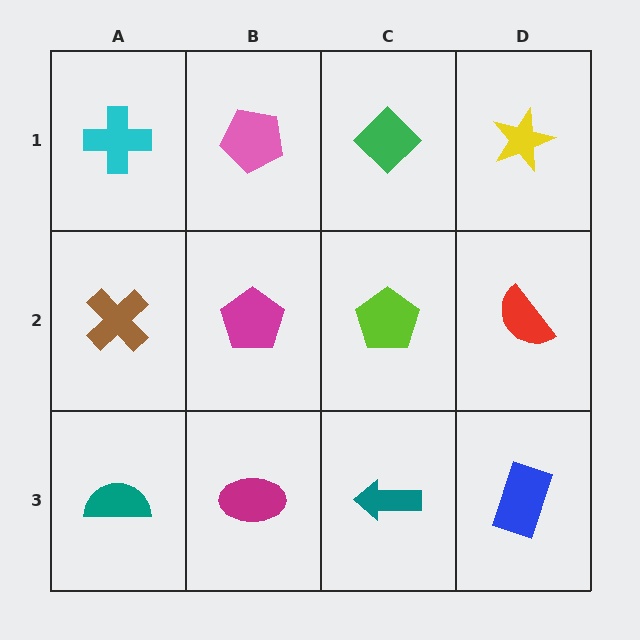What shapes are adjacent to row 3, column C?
A lime pentagon (row 2, column C), a magenta ellipse (row 3, column B), a blue rectangle (row 3, column D).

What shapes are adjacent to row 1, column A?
A brown cross (row 2, column A), a pink pentagon (row 1, column B).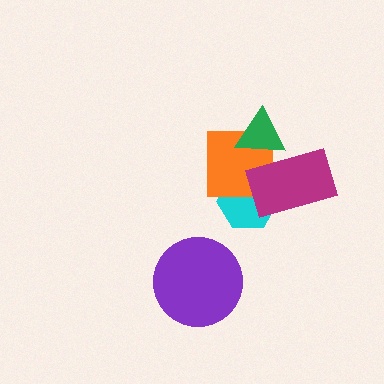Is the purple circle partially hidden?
No, no other shape covers it.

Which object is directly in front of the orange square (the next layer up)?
The magenta rectangle is directly in front of the orange square.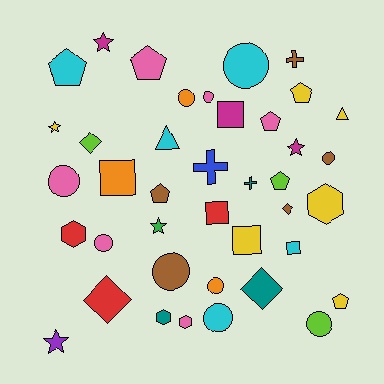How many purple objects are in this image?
There is 1 purple object.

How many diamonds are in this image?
There are 4 diamonds.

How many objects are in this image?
There are 40 objects.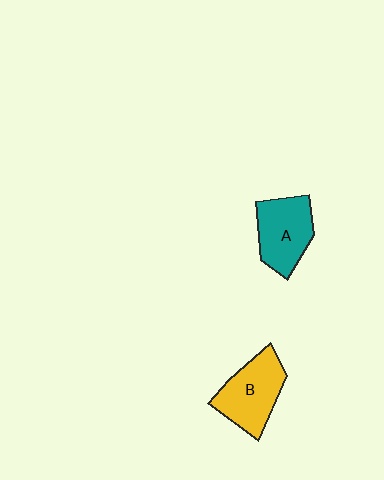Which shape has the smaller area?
Shape A (teal).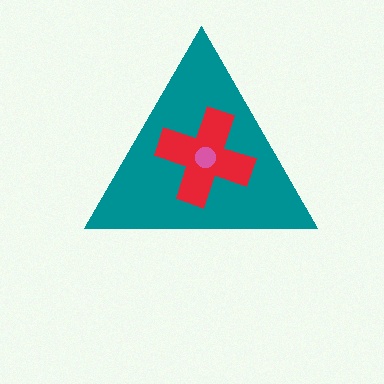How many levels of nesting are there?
3.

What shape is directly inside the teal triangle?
The red cross.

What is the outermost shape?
The teal triangle.